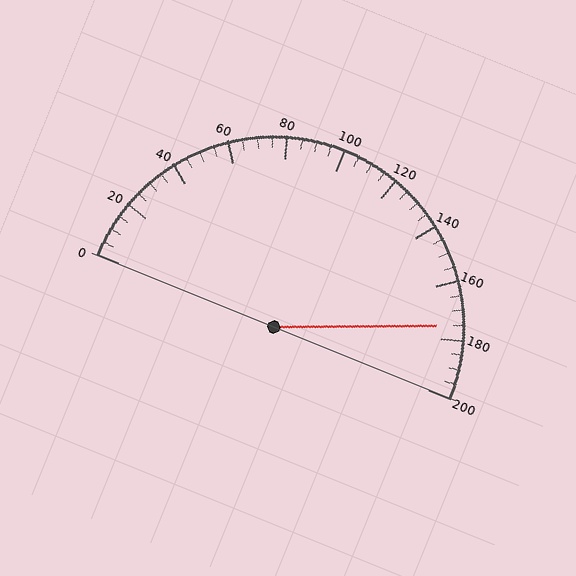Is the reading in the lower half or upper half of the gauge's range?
The reading is in the upper half of the range (0 to 200).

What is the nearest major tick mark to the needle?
The nearest major tick mark is 180.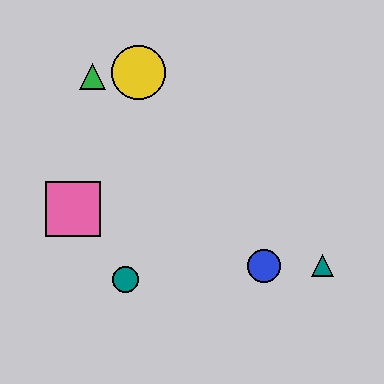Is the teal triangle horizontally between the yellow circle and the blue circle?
No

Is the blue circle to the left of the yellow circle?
No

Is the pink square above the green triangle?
No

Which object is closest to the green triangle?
The yellow circle is closest to the green triangle.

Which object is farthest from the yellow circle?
The teal triangle is farthest from the yellow circle.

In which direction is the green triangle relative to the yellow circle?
The green triangle is to the left of the yellow circle.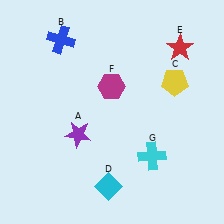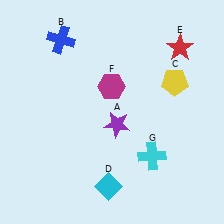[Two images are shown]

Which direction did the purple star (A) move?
The purple star (A) moved right.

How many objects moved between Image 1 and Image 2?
1 object moved between the two images.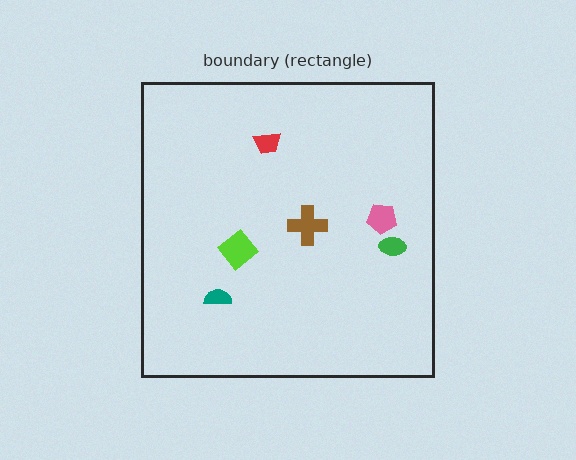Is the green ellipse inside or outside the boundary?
Inside.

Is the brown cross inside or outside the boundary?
Inside.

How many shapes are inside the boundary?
6 inside, 0 outside.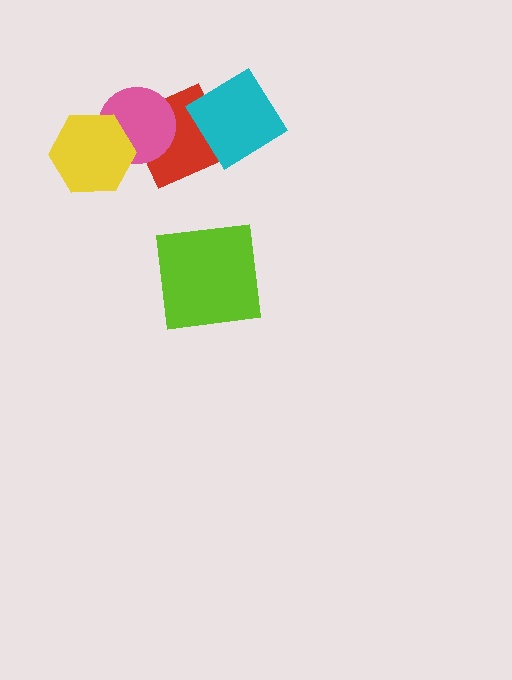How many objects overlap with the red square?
2 objects overlap with the red square.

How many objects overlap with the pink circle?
2 objects overlap with the pink circle.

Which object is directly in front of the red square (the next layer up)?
The pink circle is directly in front of the red square.